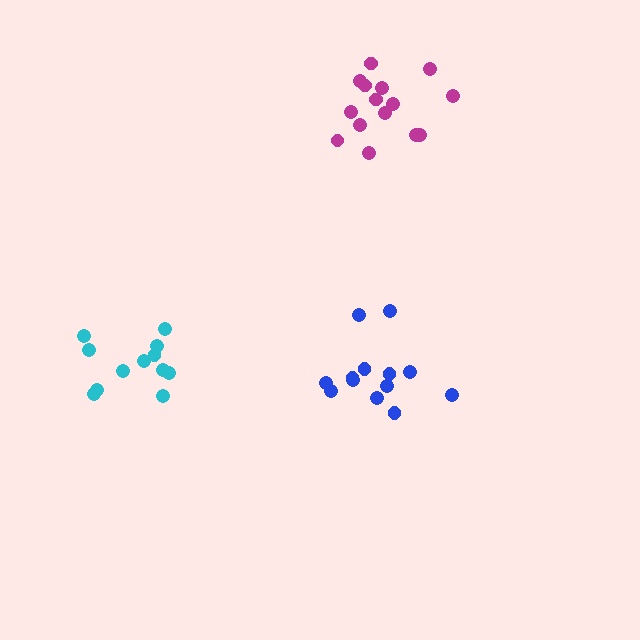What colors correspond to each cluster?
The clusters are colored: blue, magenta, cyan.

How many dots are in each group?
Group 1: 13 dots, Group 2: 15 dots, Group 3: 12 dots (40 total).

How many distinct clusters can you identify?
There are 3 distinct clusters.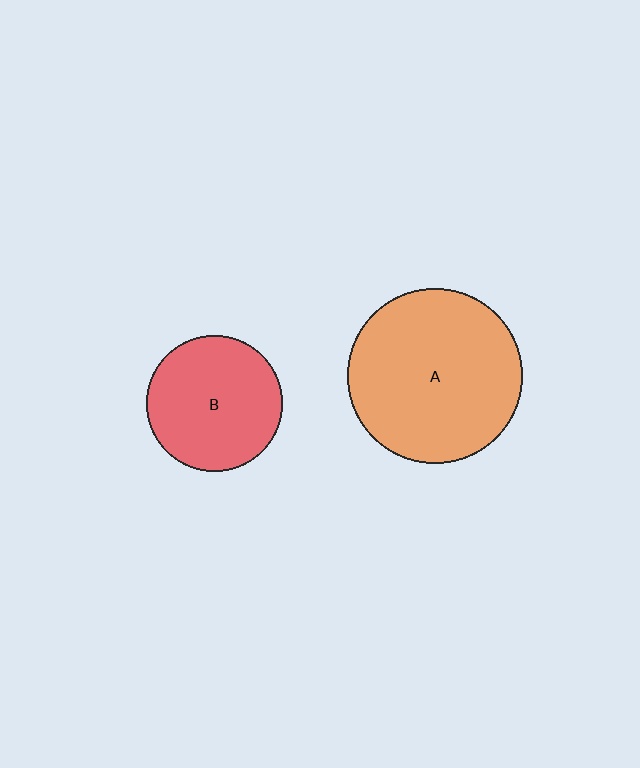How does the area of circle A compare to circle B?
Approximately 1.7 times.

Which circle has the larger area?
Circle A (orange).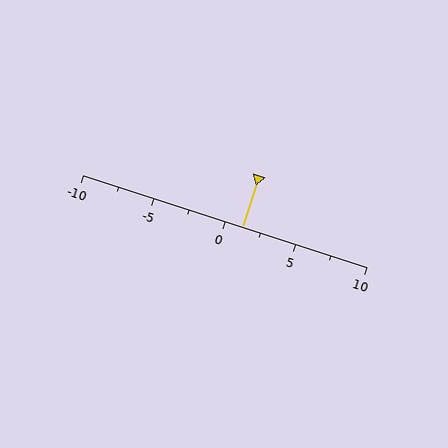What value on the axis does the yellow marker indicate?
The marker indicates approximately 1.2.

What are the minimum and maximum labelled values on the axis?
The axis runs from -10 to 10.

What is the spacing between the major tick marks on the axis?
The major ticks are spaced 5 apart.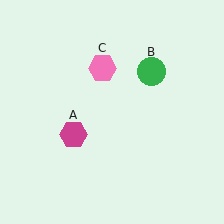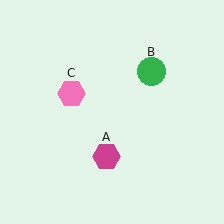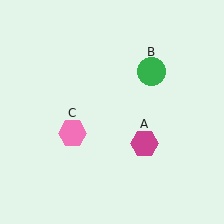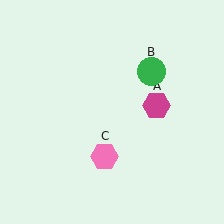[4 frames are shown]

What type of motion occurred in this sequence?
The magenta hexagon (object A), pink hexagon (object C) rotated counterclockwise around the center of the scene.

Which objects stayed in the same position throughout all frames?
Green circle (object B) remained stationary.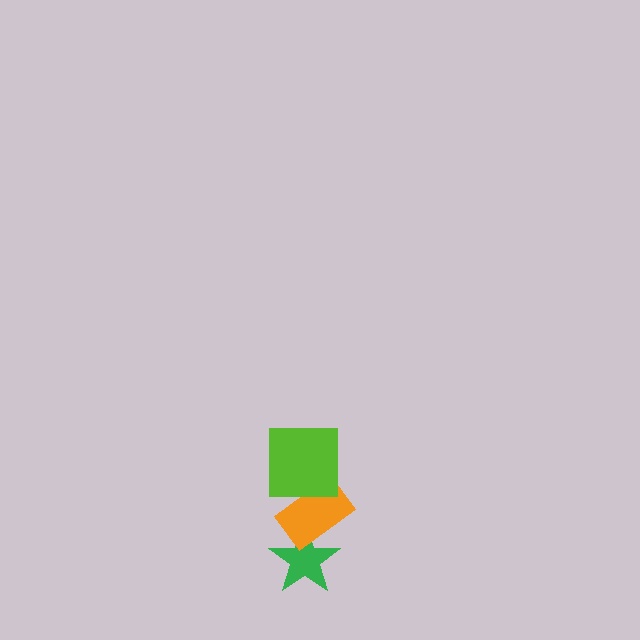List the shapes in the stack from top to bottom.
From top to bottom: the lime square, the orange rectangle, the green star.